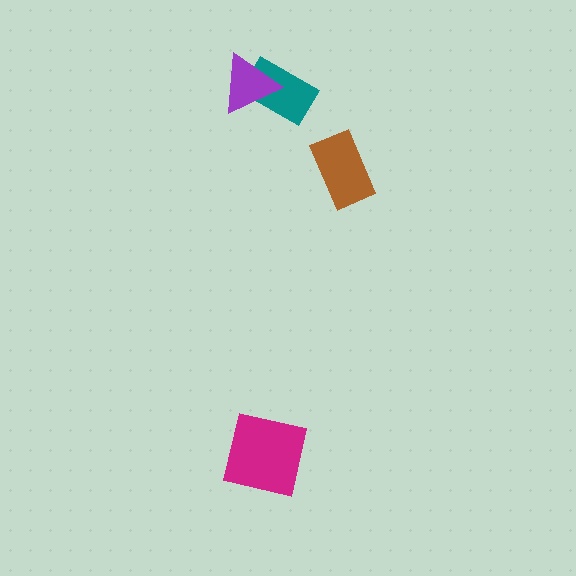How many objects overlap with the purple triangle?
1 object overlaps with the purple triangle.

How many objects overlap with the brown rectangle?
0 objects overlap with the brown rectangle.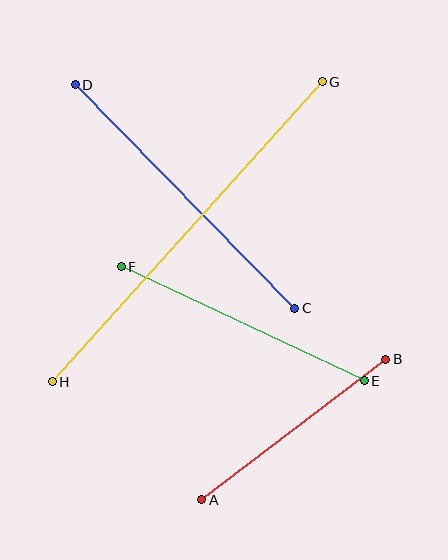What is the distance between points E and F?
The distance is approximately 269 pixels.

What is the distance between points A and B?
The distance is approximately 232 pixels.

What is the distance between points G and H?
The distance is approximately 403 pixels.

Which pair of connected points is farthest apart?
Points G and H are farthest apart.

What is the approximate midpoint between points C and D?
The midpoint is at approximately (185, 197) pixels.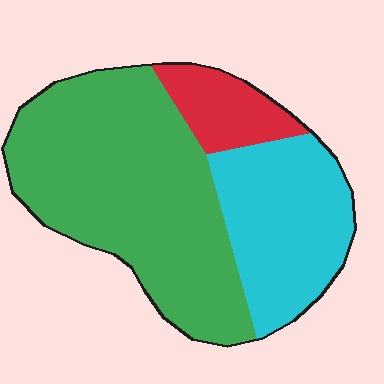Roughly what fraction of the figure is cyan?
Cyan takes up about one third (1/3) of the figure.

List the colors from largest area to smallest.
From largest to smallest: green, cyan, red.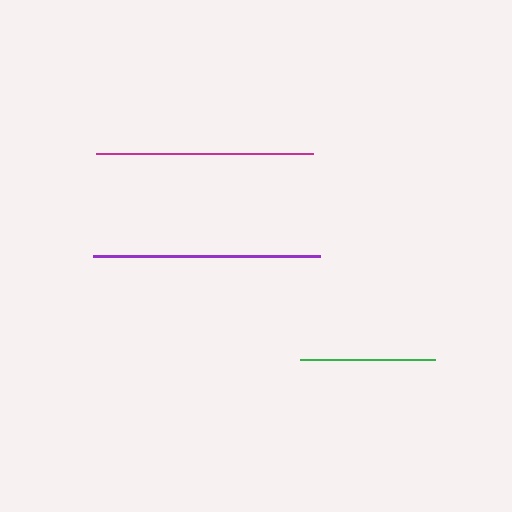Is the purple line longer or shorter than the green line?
The purple line is longer than the green line.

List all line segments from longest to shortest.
From longest to shortest: purple, magenta, green.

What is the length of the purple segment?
The purple segment is approximately 227 pixels long.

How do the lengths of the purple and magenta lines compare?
The purple and magenta lines are approximately the same length.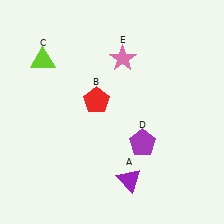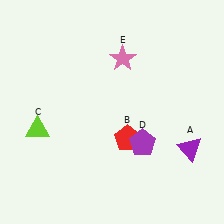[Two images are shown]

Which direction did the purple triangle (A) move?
The purple triangle (A) moved right.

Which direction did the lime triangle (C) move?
The lime triangle (C) moved down.